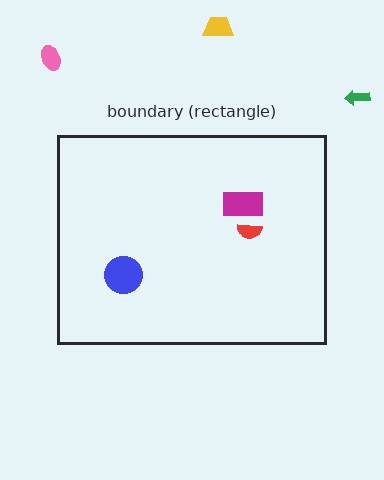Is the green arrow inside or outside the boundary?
Outside.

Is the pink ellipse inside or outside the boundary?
Outside.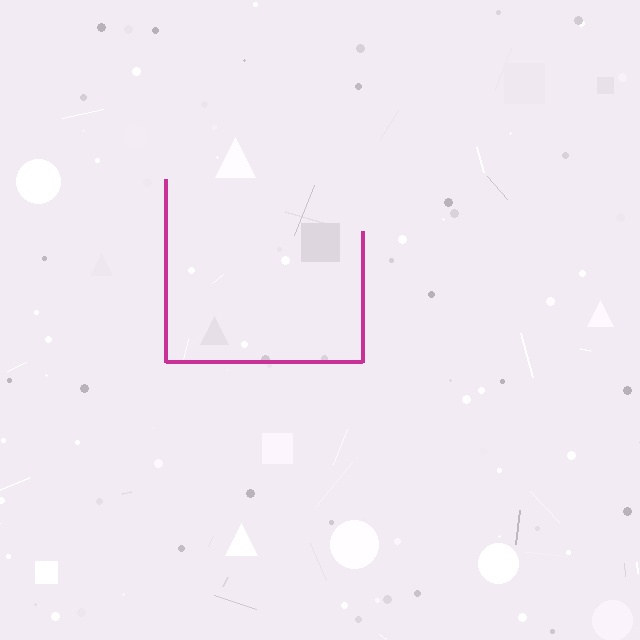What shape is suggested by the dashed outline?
The dashed outline suggests a square.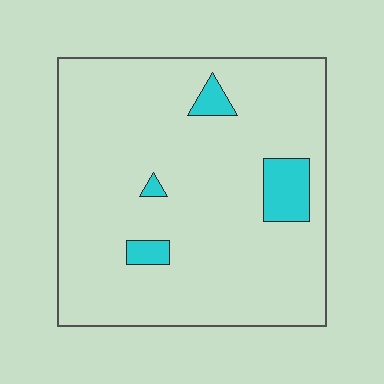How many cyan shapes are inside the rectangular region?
4.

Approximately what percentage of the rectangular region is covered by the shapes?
Approximately 10%.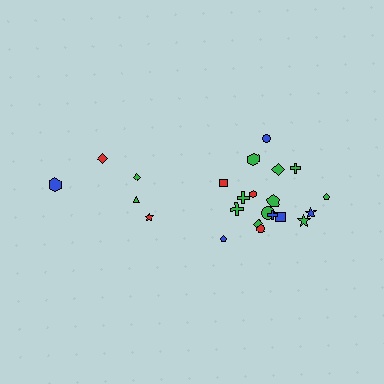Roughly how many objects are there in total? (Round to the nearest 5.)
Roughly 25 objects in total.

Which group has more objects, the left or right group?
The right group.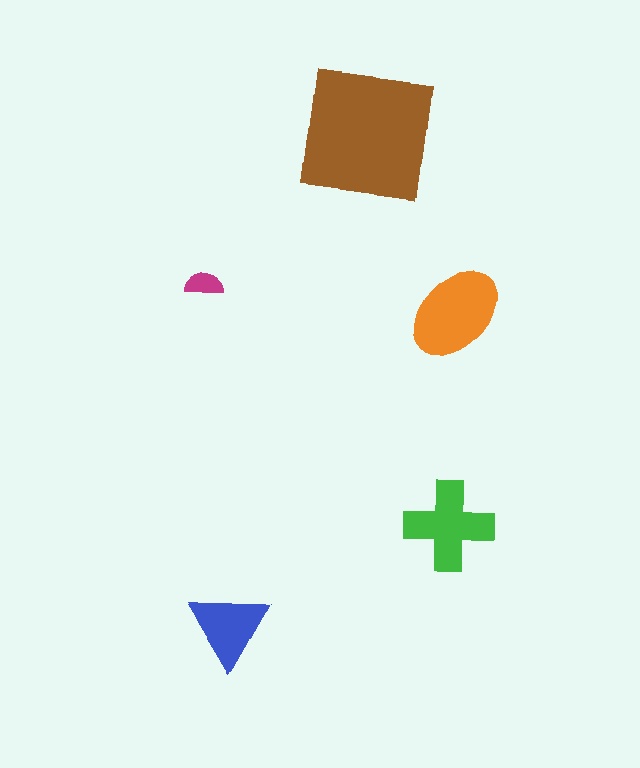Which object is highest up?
The brown square is topmost.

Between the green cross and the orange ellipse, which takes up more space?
The orange ellipse.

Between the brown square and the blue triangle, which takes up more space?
The brown square.